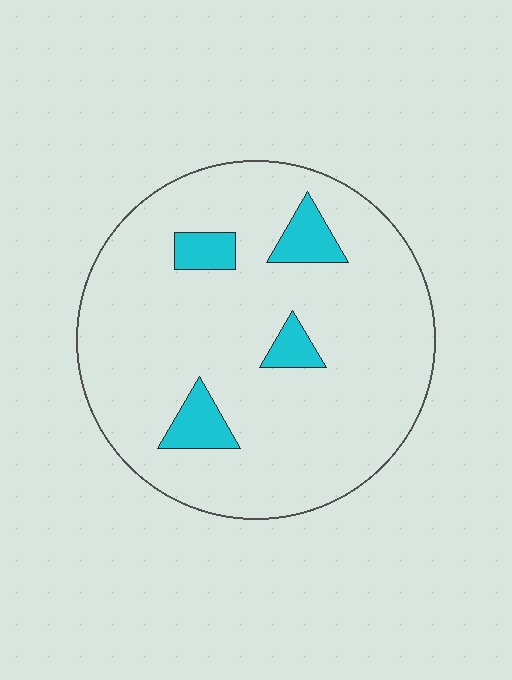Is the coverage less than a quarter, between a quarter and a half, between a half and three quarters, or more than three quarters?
Less than a quarter.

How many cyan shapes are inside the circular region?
4.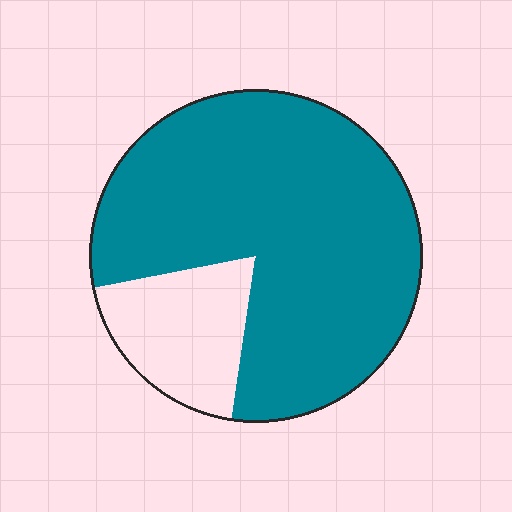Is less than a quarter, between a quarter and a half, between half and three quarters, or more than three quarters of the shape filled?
More than three quarters.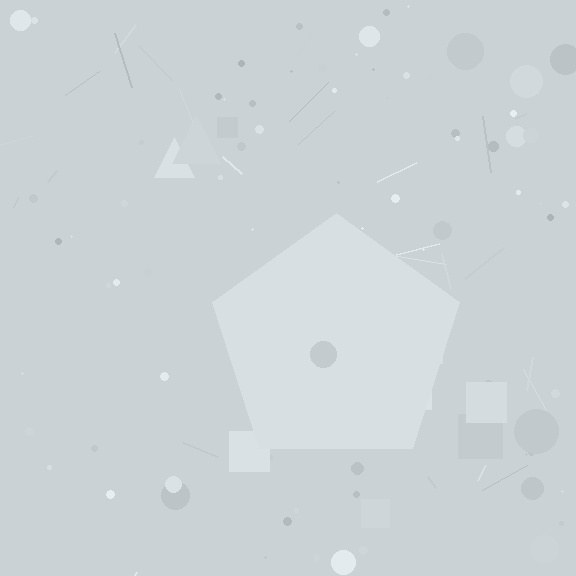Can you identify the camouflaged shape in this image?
The camouflaged shape is a pentagon.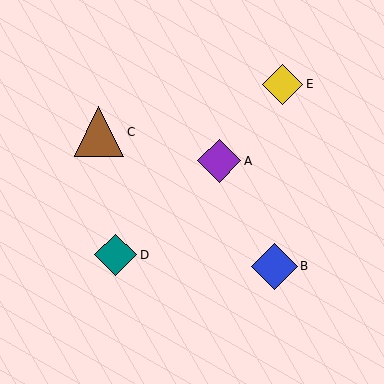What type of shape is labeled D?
Shape D is a teal diamond.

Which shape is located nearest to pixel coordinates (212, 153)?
The purple diamond (labeled A) at (219, 161) is nearest to that location.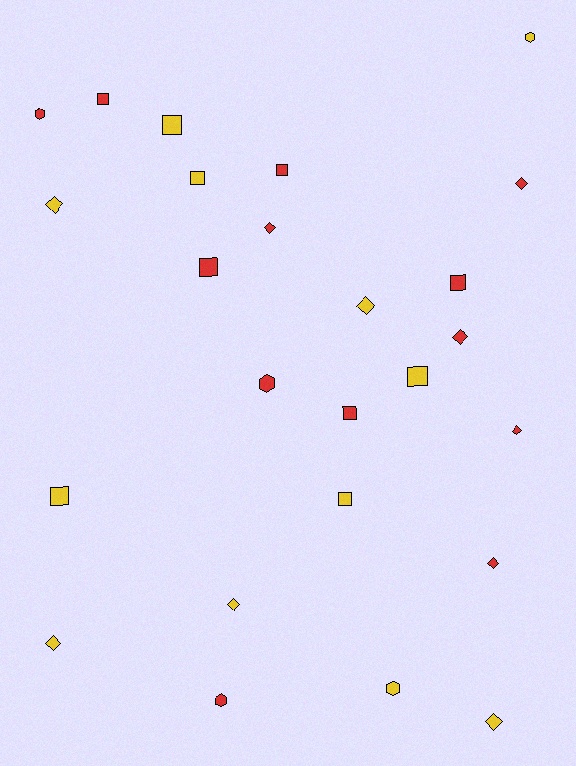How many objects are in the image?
There are 25 objects.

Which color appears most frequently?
Red, with 13 objects.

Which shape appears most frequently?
Square, with 10 objects.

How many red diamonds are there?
There are 5 red diamonds.